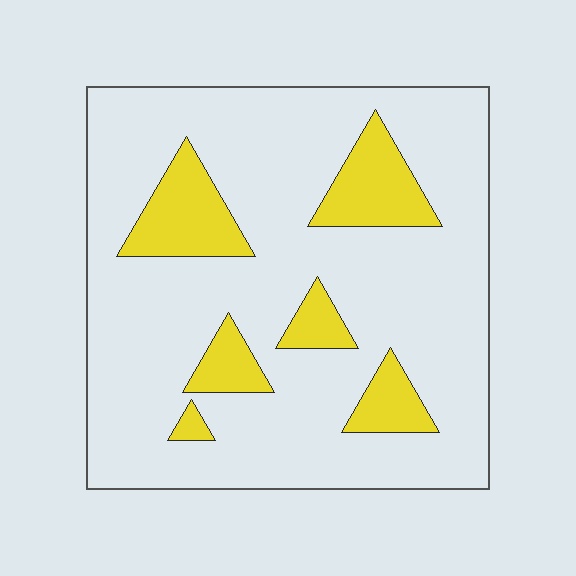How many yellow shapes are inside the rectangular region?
6.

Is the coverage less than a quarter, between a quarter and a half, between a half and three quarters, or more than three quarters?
Less than a quarter.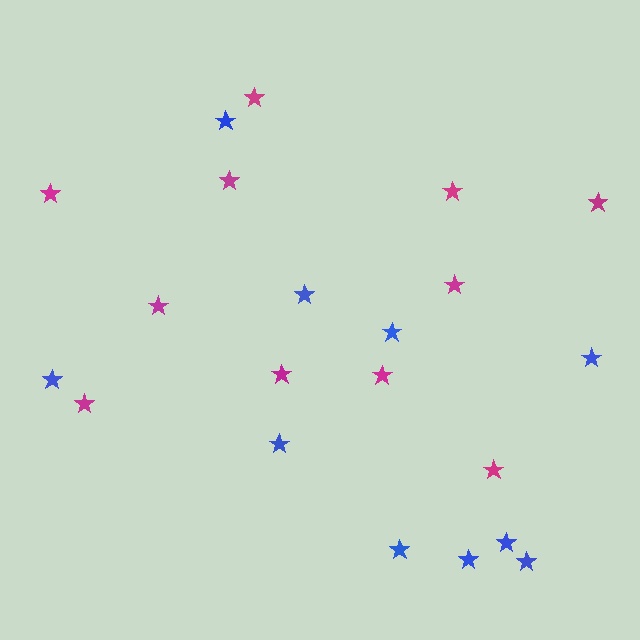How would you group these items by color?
There are 2 groups: one group of blue stars (10) and one group of magenta stars (11).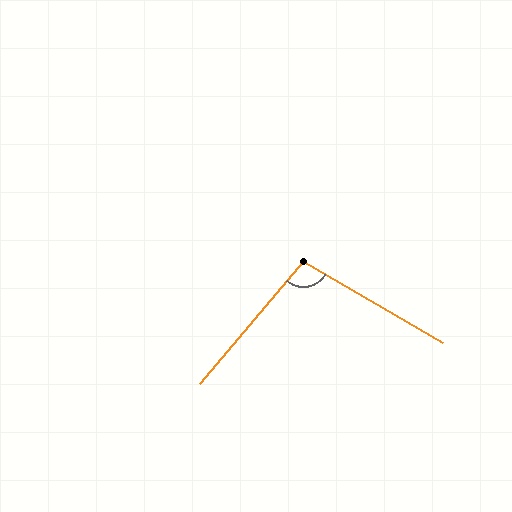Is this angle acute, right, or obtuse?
It is obtuse.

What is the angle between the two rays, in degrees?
Approximately 100 degrees.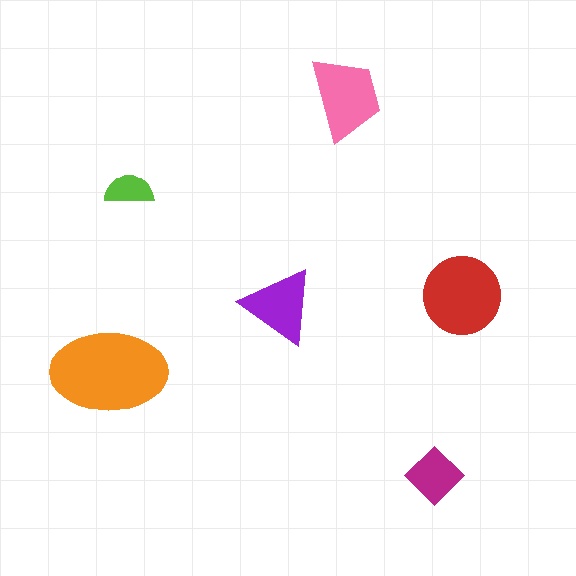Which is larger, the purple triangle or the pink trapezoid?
The pink trapezoid.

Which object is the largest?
The orange ellipse.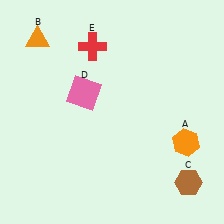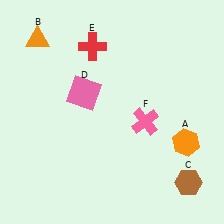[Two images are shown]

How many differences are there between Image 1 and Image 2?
There is 1 difference between the two images.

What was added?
A pink cross (F) was added in Image 2.